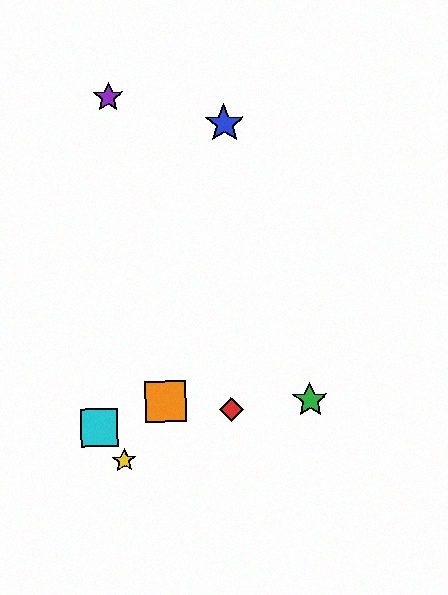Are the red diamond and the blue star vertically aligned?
Yes, both are at x≈231.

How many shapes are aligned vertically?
2 shapes (the red diamond, the blue star) are aligned vertically.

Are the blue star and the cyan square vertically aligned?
No, the blue star is at x≈224 and the cyan square is at x≈99.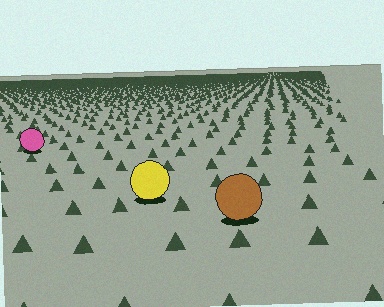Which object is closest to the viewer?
The brown circle is closest. The texture marks near it are larger and more spread out.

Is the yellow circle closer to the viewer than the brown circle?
No. The brown circle is closer — you can tell from the texture gradient: the ground texture is coarser near it.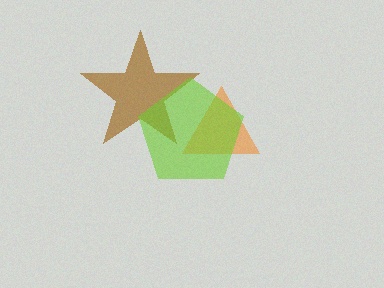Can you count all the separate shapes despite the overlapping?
Yes, there are 3 separate shapes.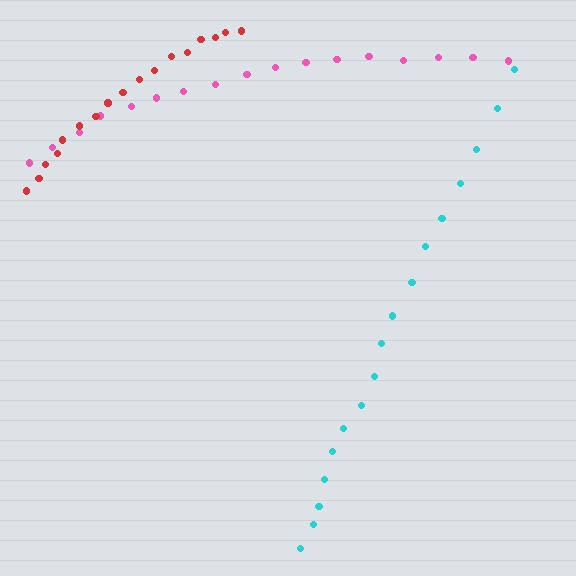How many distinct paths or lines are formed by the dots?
There are 3 distinct paths.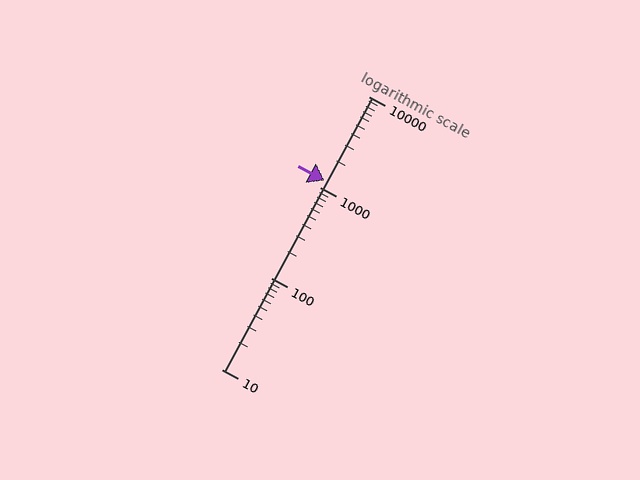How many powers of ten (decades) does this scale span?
The scale spans 3 decades, from 10 to 10000.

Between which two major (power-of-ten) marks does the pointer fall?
The pointer is between 1000 and 10000.